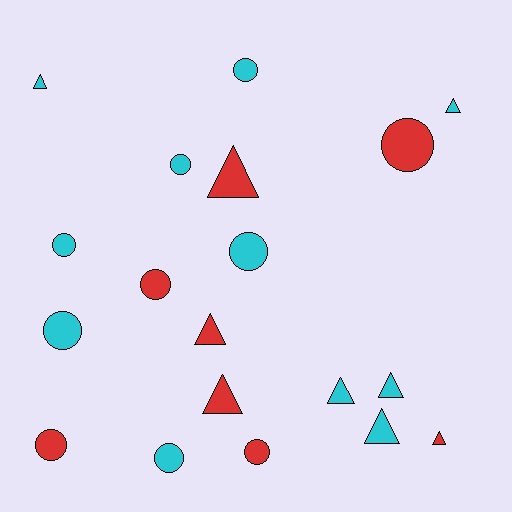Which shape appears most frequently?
Circle, with 10 objects.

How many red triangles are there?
There are 4 red triangles.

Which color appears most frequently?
Cyan, with 11 objects.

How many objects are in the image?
There are 19 objects.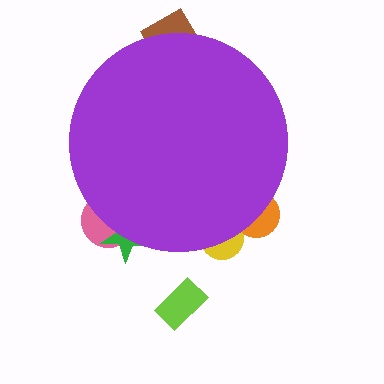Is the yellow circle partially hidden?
Yes, the yellow circle is partially hidden behind the purple circle.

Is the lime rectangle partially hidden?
No, the lime rectangle is fully visible.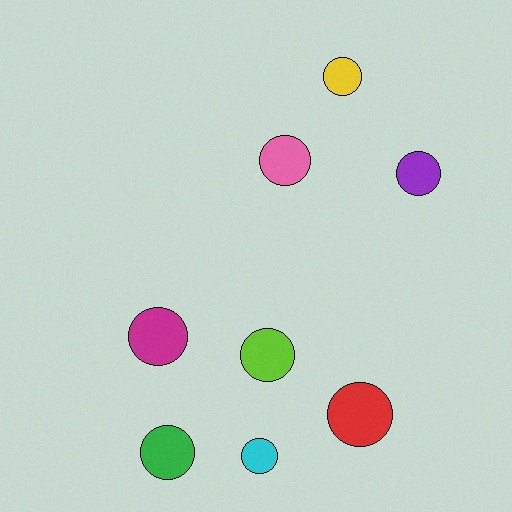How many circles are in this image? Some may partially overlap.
There are 8 circles.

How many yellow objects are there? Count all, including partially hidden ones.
There is 1 yellow object.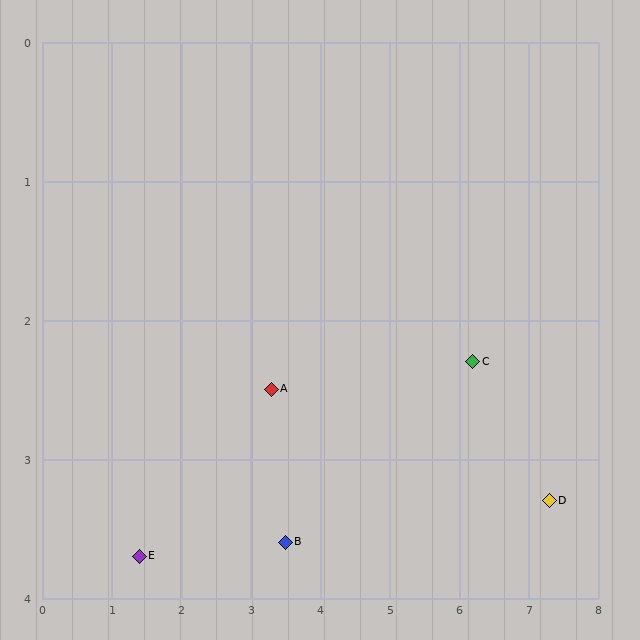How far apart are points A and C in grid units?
Points A and C are about 2.9 grid units apart.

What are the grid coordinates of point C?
Point C is at approximately (6.2, 2.3).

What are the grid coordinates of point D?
Point D is at approximately (7.3, 3.3).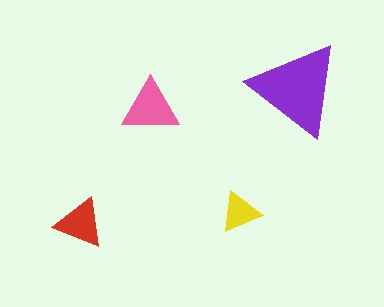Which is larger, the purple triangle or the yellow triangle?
The purple one.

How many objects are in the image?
There are 4 objects in the image.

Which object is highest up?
The purple triangle is topmost.